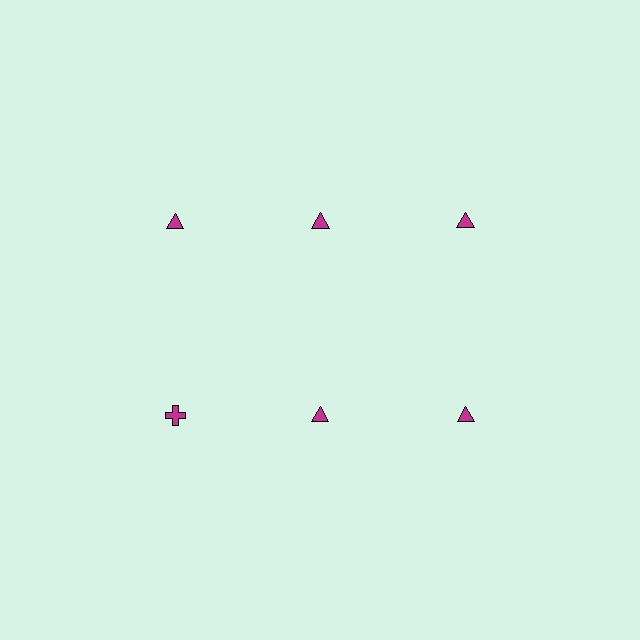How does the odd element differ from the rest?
It has a different shape: cross instead of triangle.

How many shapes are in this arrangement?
There are 6 shapes arranged in a grid pattern.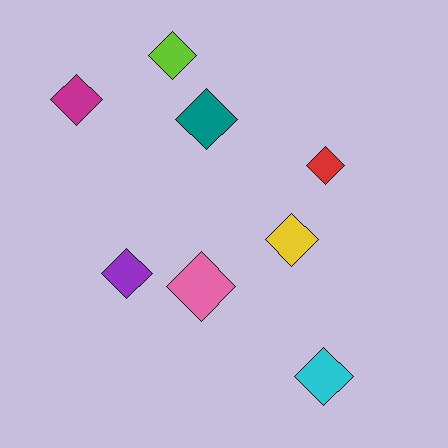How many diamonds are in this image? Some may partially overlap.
There are 8 diamonds.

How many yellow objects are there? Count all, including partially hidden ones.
There is 1 yellow object.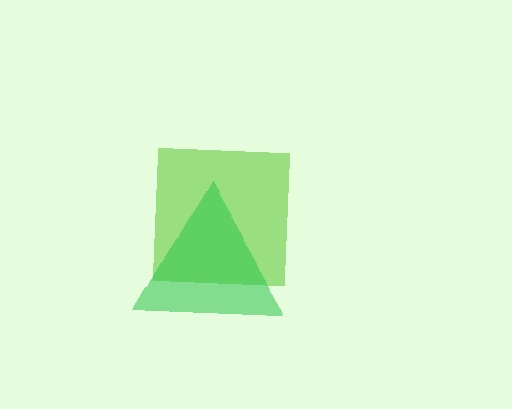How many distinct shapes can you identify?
There are 2 distinct shapes: a lime square, a green triangle.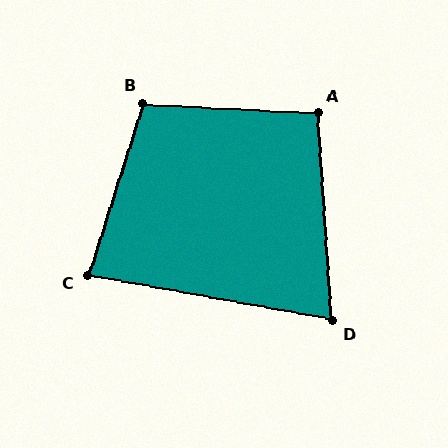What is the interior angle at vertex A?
Approximately 97 degrees (obtuse).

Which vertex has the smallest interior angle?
D, at approximately 75 degrees.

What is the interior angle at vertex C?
Approximately 83 degrees (acute).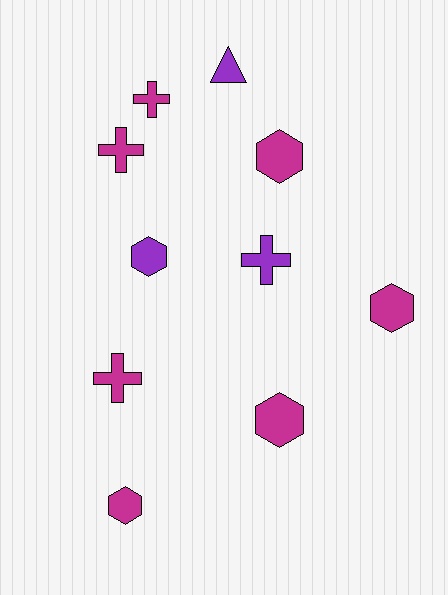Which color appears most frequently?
Magenta, with 7 objects.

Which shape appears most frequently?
Hexagon, with 5 objects.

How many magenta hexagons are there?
There are 4 magenta hexagons.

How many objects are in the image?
There are 10 objects.